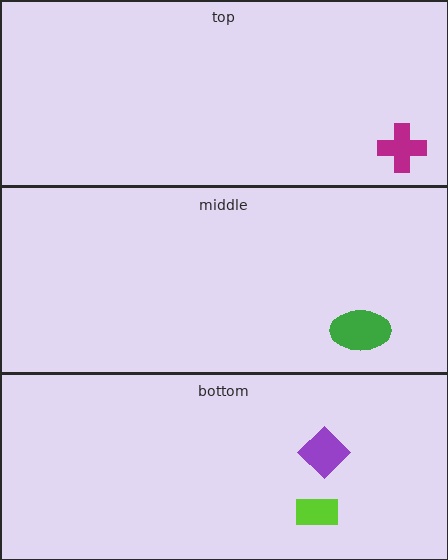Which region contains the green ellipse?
The middle region.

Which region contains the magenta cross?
The top region.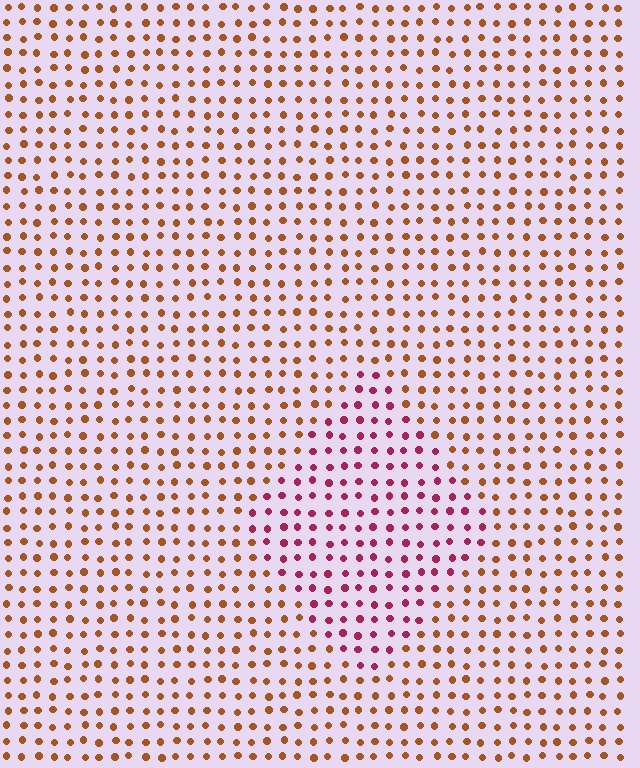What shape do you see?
I see a diamond.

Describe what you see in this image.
The image is filled with small brown elements in a uniform arrangement. A diamond-shaped region is visible where the elements are tinted to a slightly different hue, forming a subtle color boundary.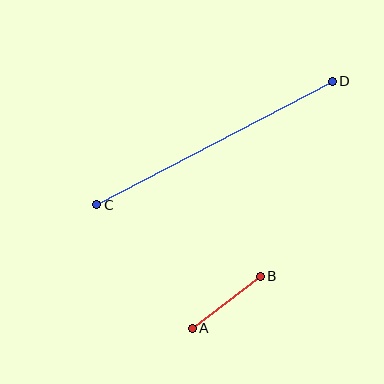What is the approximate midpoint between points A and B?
The midpoint is at approximately (226, 302) pixels.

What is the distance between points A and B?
The distance is approximately 86 pixels.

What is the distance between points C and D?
The distance is approximately 266 pixels.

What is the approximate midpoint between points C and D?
The midpoint is at approximately (214, 143) pixels.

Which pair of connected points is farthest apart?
Points C and D are farthest apart.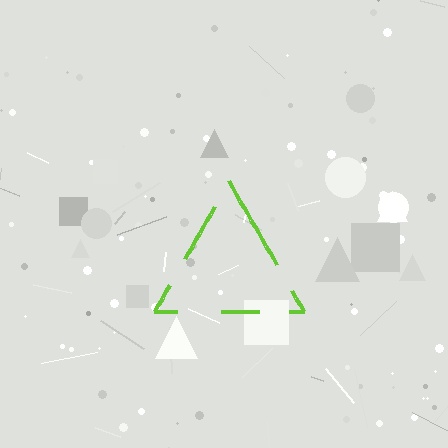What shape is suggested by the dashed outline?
The dashed outline suggests a triangle.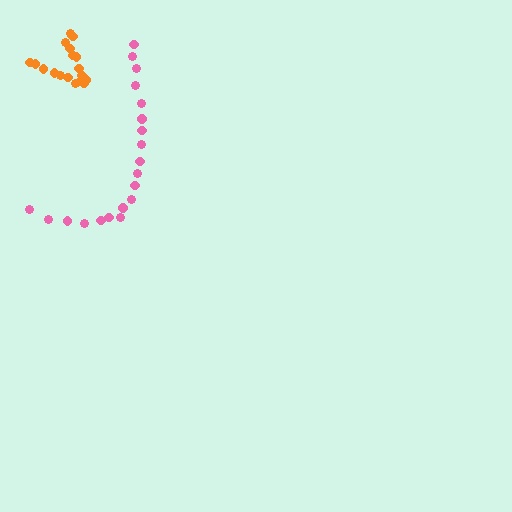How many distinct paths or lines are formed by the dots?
There are 2 distinct paths.